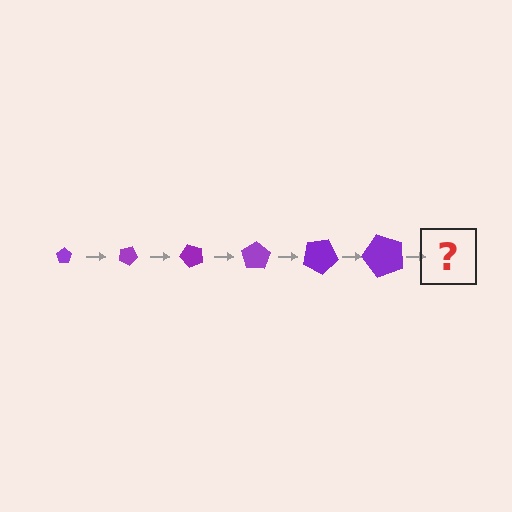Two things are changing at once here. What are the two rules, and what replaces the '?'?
The two rules are that the pentagon grows larger each step and it rotates 25 degrees each step. The '?' should be a pentagon, larger than the previous one and rotated 150 degrees from the start.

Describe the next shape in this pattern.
It should be a pentagon, larger than the previous one and rotated 150 degrees from the start.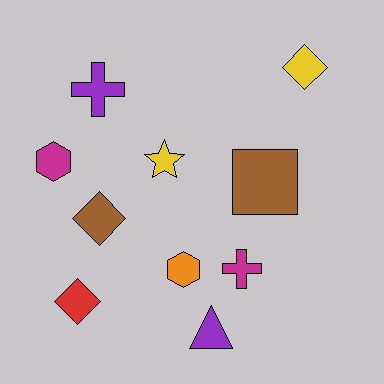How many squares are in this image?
There is 1 square.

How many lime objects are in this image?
There are no lime objects.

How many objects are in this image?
There are 10 objects.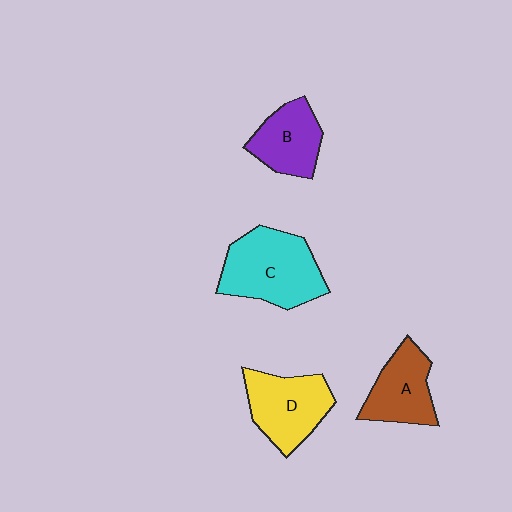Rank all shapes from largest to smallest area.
From largest to smallest: C (cyan), D (yellow), A (brown), B (purple).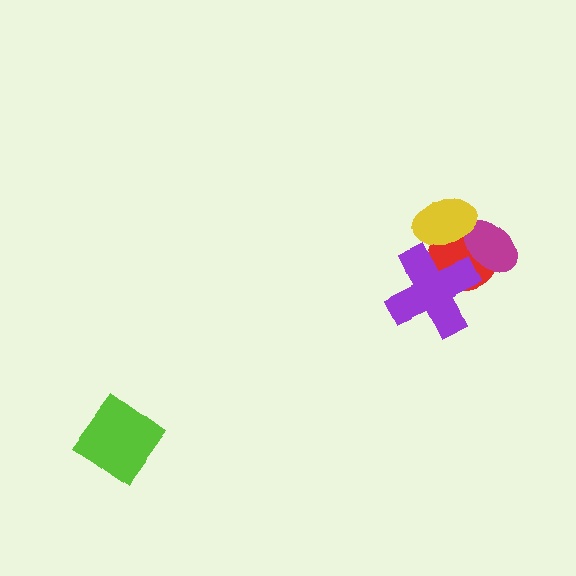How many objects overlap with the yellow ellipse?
3 objects overlap with the yellow ellipse.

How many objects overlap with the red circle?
3 objects overlap with the red circle.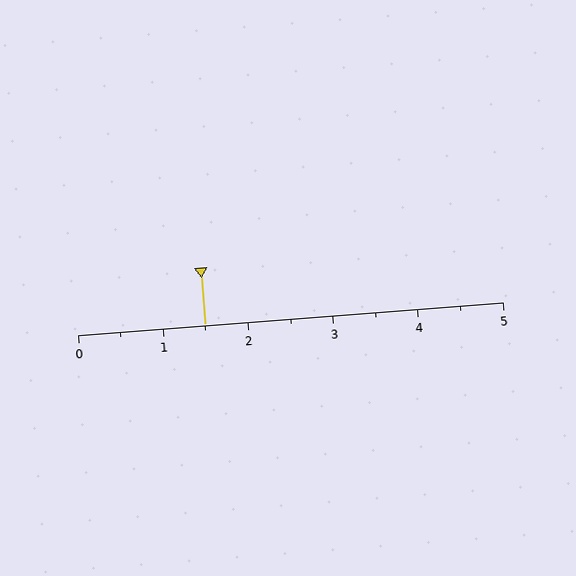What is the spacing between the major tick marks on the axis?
The major ticks are spaced 1 apart.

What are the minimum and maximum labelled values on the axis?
The axis runs from 0 to 5.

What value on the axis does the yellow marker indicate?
The marker indicates approximately 1.5.